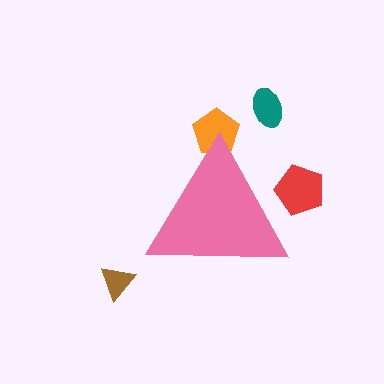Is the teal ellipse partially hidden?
No, the teal ellipse is fully visible.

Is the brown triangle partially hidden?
No, the brown triangle is fully visible.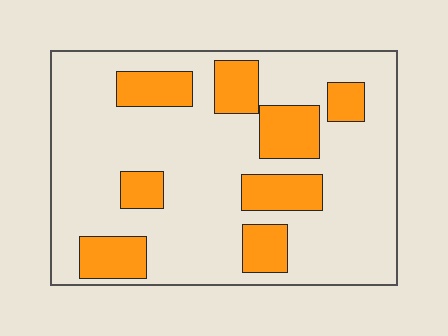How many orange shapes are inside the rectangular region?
8.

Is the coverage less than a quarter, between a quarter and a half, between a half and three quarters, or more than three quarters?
Less than a quarter.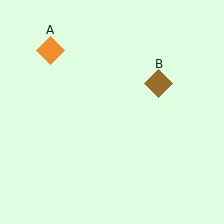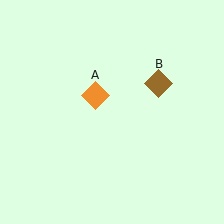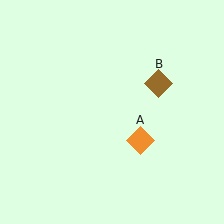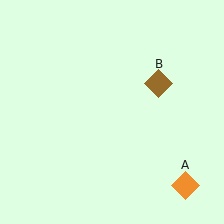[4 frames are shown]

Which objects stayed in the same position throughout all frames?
Brown diamond (object B) remained stationary.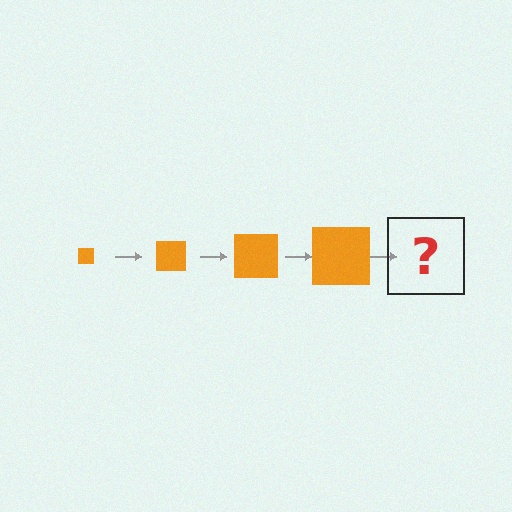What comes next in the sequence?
The next element should be an orange square, larger than the previous one.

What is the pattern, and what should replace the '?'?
The pattern is that the square gets progressively larger each step. The '?' should be an orange square, larger than the previous one.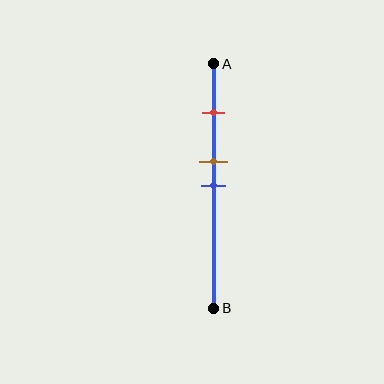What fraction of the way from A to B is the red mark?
The red mark is approximately 20% (0.2) of the way from A to B.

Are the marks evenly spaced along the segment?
No, the marks are not evenly spaced.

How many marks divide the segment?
There are 3 marks dividing the segment.